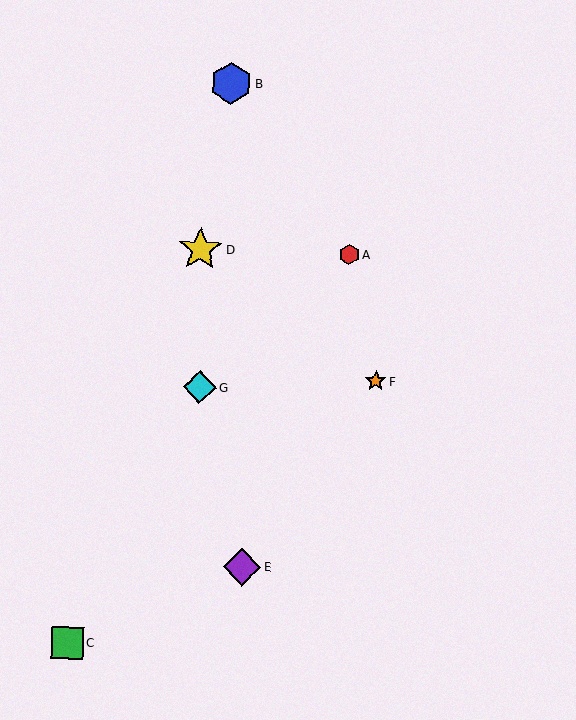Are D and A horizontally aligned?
Yes, both are at y≈249.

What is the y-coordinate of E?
Object E is at y≈567.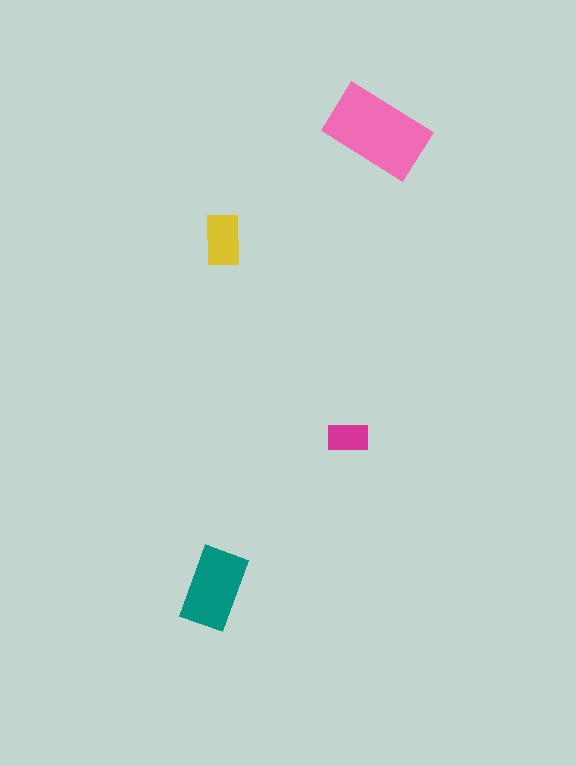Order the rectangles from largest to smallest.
the pink one, the teal one, the yellow one, the magenta one.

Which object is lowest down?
The teal rectangle is bottommost.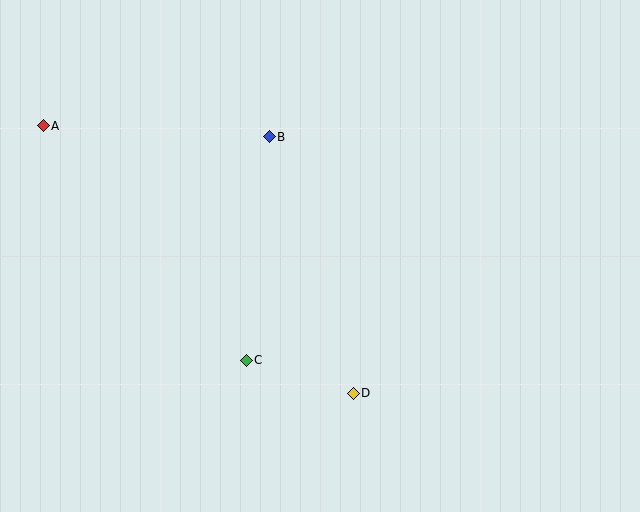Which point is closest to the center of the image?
Point C at (246, 360) is closest to the center.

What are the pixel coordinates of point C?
Point C is at (246, 360).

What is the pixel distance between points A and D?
The distance between A and D is 409 pixels.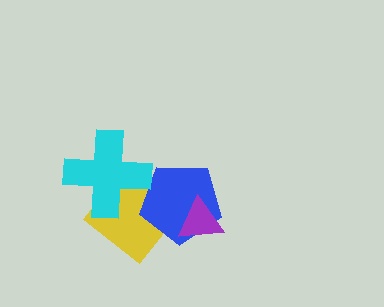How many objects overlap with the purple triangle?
1 object overlaps with the purple triangle.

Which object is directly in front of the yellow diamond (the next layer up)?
The blue pentagon is directly in front of the yellow diamond.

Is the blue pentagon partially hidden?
Yes, it is partially covered by another shape.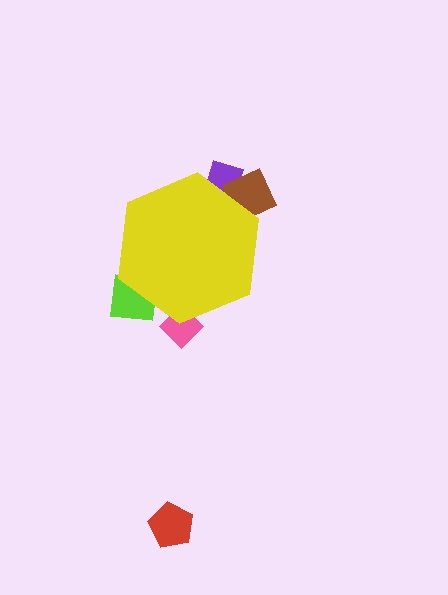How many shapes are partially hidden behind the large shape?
4 shapes are partially hidden.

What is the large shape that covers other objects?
A yellow hexagon.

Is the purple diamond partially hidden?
Yes, the purple diamond is partially hidden behind the yellow hexagon.